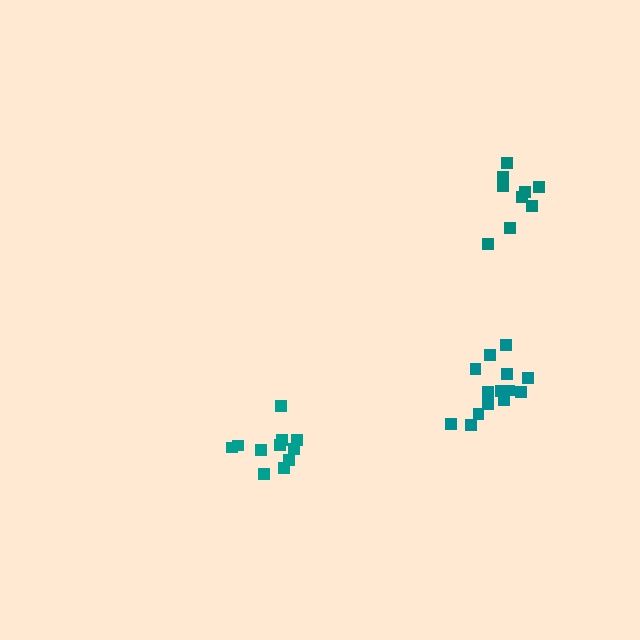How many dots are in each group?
Group 1: 11 dots, Group 2: 14 dots, Group 3: 9 dots (34 total).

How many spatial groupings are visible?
There are 3 spatial groupings.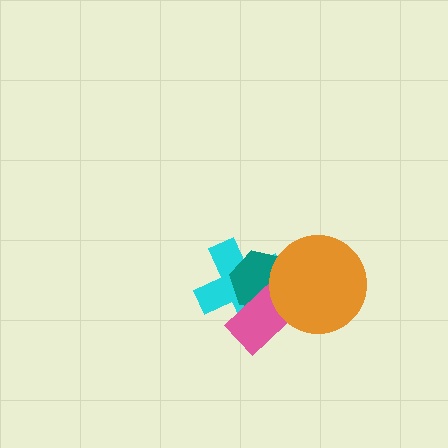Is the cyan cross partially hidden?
Yes, it is partially covered by another shape.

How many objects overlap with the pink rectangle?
3 objects overlap with the pink rectangle.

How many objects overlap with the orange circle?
3 objects overlap with the orange circle.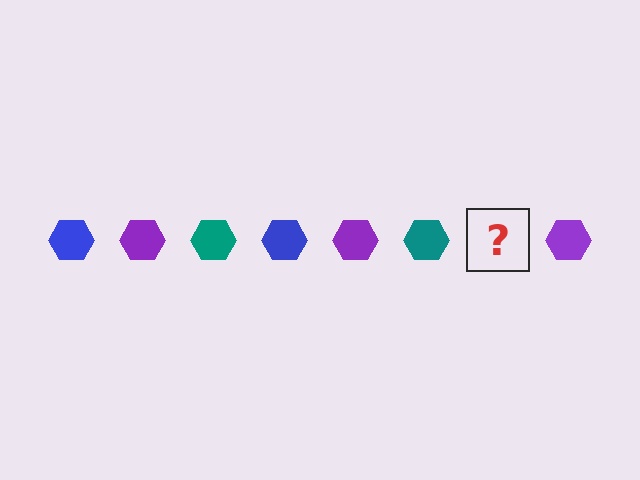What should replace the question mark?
The question mark should be replaced with a blue hexagon.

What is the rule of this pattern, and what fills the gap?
The rule is that the pattern cycles through blue, purple, teal hexagons. The gap should be filled with a blue hexagon.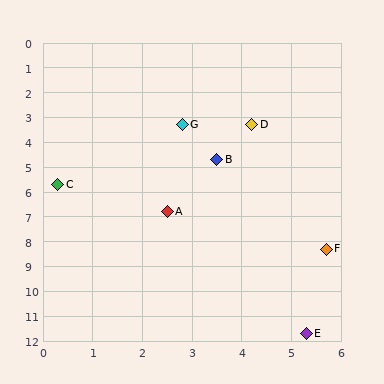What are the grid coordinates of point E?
Point E is at approximately (5.3, 11.7).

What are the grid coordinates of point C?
Point C is at approximately (0.3, 5.7).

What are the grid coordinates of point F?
Point F is at approximately (5.7, 8.3).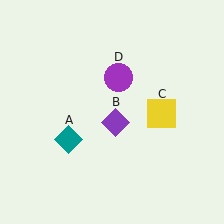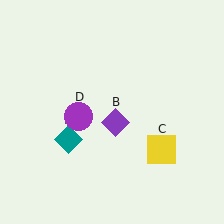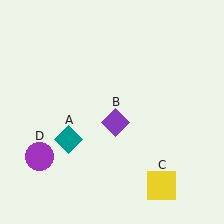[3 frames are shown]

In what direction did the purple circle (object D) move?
The purple circle (object D) moved down and to the left.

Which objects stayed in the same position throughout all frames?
Teal diamond (object A) and purple diamond (object B) remained stationary.